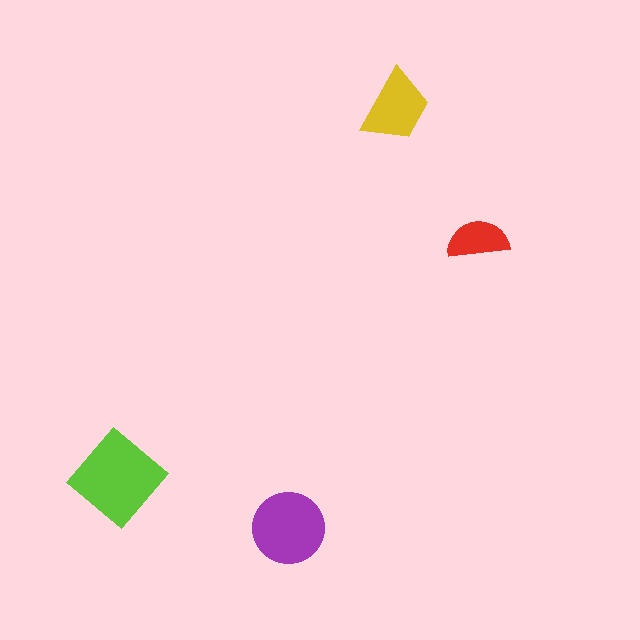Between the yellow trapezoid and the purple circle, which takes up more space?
The purple circle.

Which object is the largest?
The lime diamond.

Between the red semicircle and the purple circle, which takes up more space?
The purple circle.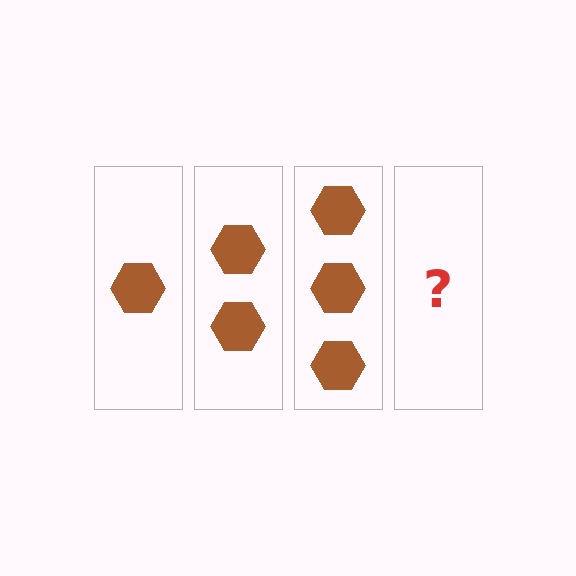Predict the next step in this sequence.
The next step is 4 hexagons.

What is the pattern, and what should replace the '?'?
The pattern is that each step adds one more hexagon. The '?' should be 4 hexagons.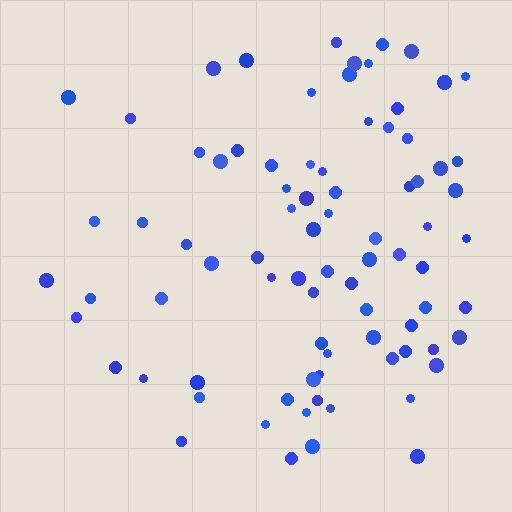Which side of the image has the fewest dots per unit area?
The left.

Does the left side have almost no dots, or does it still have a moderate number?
Still a moderate number, just noticeably fewer than the right.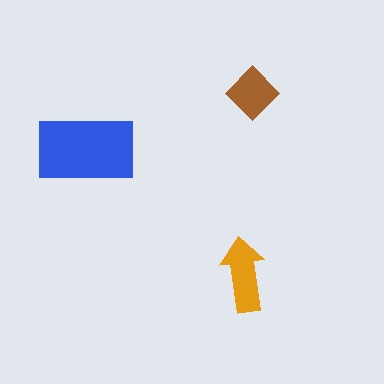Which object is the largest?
The blue rectangle.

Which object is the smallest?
The brown diamond.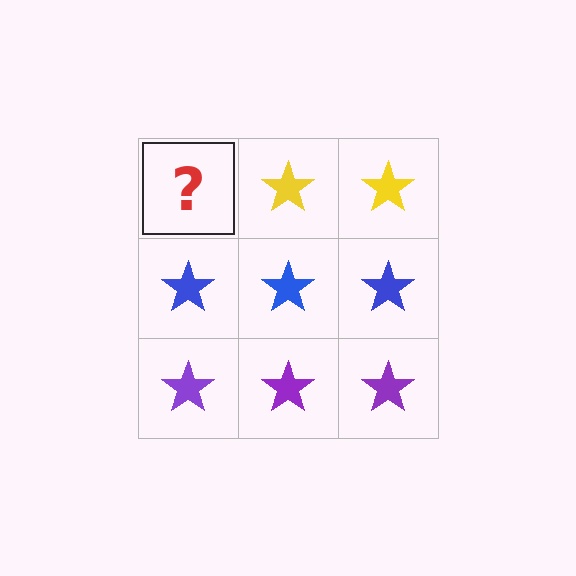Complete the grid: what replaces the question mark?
The question mark should be replaced with a yellow star.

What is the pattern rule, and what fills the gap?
The rule is that each row has a consistent color. The gap should be filled with a yellow star.